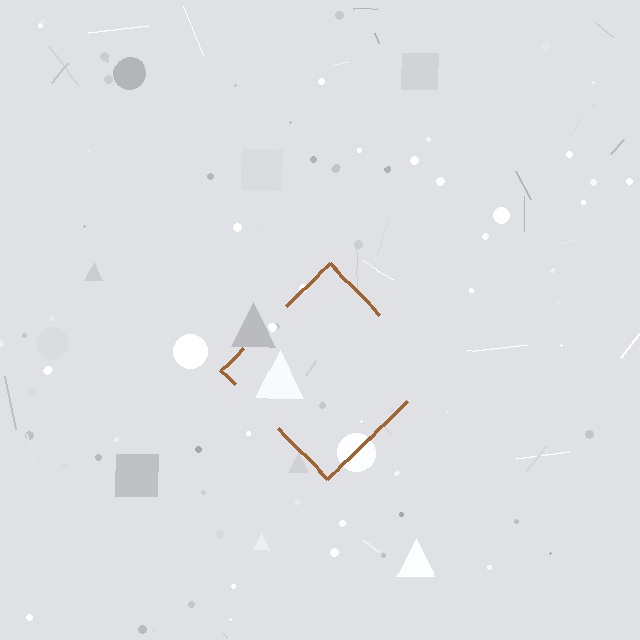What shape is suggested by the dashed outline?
The dashed outline suggests a diamond.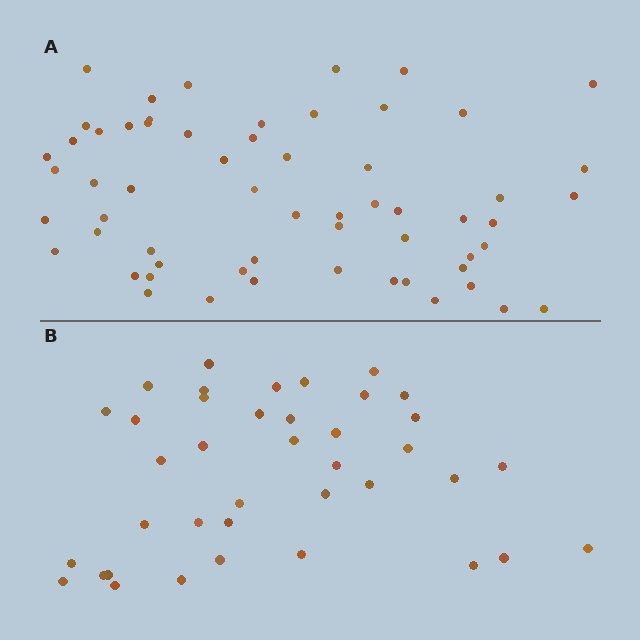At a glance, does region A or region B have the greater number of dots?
Region A (the top region) has more dots.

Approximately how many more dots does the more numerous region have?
Region A has approximately 20 more dots than region B.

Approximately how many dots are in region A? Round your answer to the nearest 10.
About 60 dots.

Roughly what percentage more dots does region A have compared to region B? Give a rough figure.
About 55% more.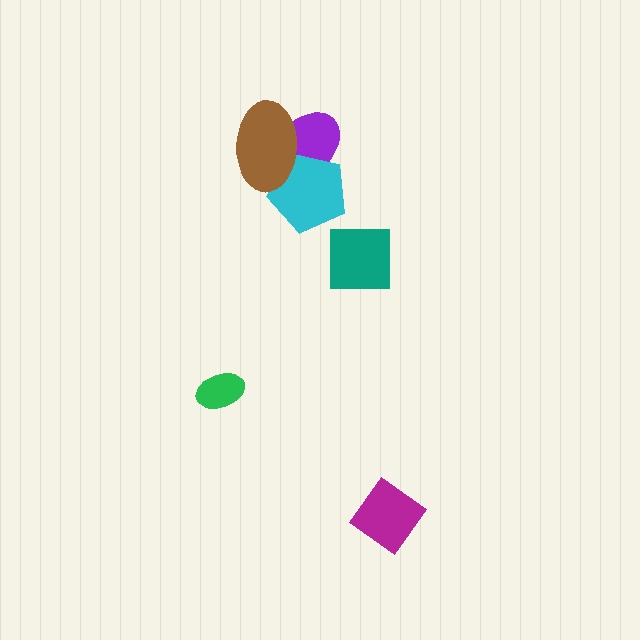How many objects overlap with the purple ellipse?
2 objects overlap with the purple ellipse.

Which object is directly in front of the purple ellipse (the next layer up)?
The cyan pentagon is directly in front of the purple ellipse.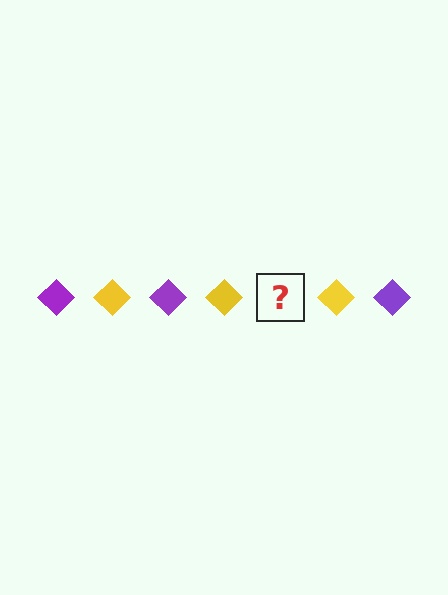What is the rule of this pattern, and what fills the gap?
The rule is that the pattern cycles through purple, yellow diamonds. The gap should be filled with a purple diamond.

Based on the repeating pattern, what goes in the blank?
The blank should be a purple diamond.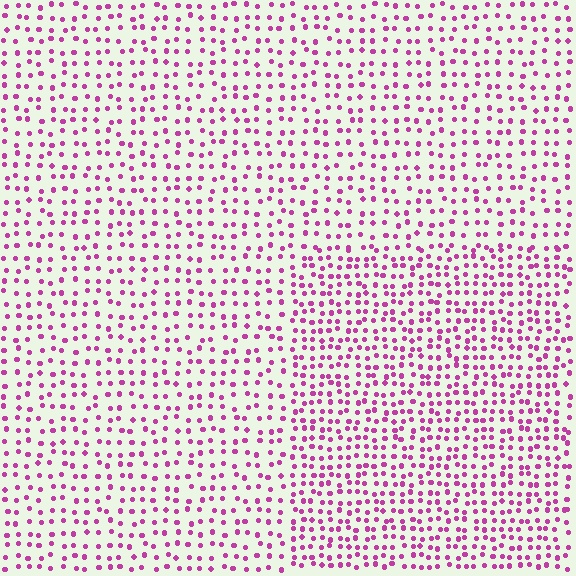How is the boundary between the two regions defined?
The boundary is defined by a change in element density (approximately 1.6x ratio). All elements are the same color, size, and shape.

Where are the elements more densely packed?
The elements are more densely packed inside the rectangle boundary.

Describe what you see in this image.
The image contains small magenta elements arranged at two different densities. A rectangle-shaped region is visible where the elements are more densely packed than the surrounding area.